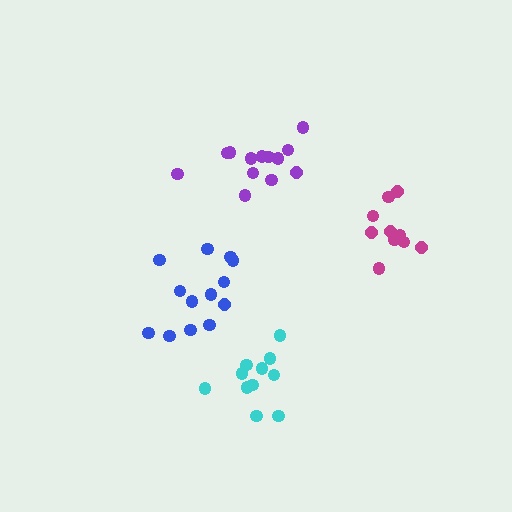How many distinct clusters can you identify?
There are 4 distinct clusters.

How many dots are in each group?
Group 1: 11 dots, Group 2: 10 dots, Group 3: 13 dots, Group 4: 13 dots (47 total).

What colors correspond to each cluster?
The clusters are colored: cyan, magenta, blue, purple.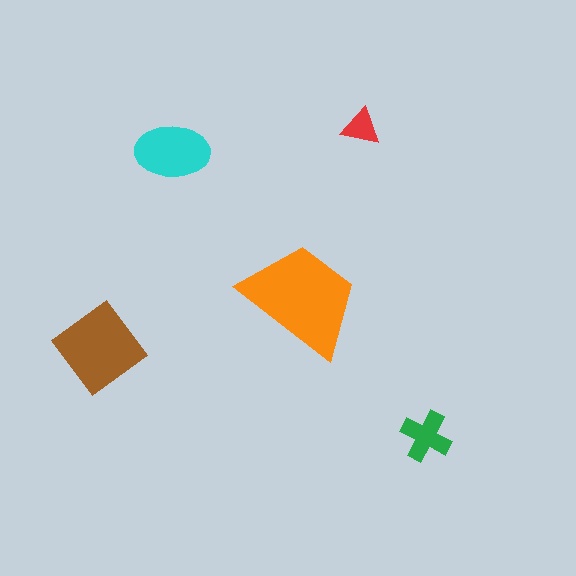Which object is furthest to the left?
The brown diamond is leftmost.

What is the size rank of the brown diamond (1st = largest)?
2nd.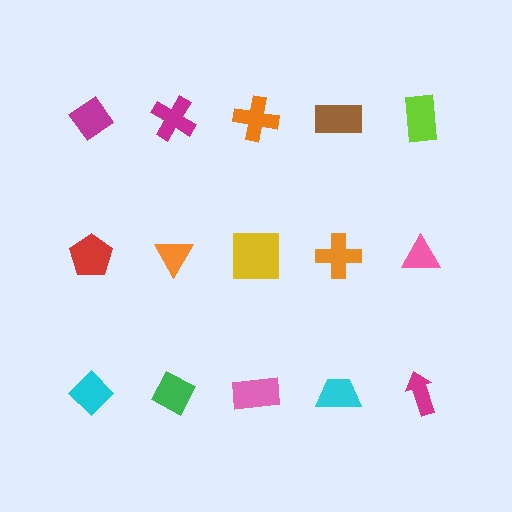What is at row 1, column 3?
An orange cross.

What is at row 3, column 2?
A green diamond.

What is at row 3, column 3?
A pink rectangle.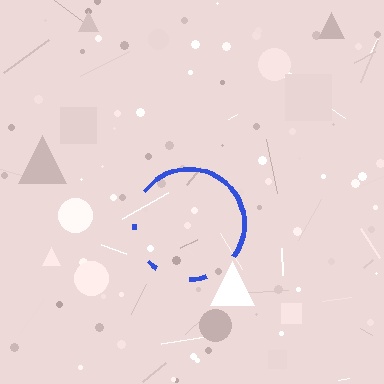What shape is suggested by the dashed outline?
The dashed outline suggests a circle.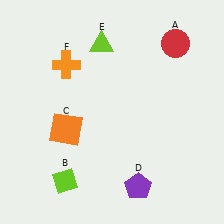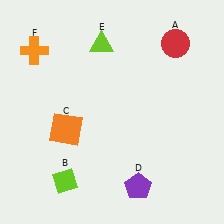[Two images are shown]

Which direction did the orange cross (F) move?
The orange cross (F) moved left.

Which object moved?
The orange cross (F) moved left.